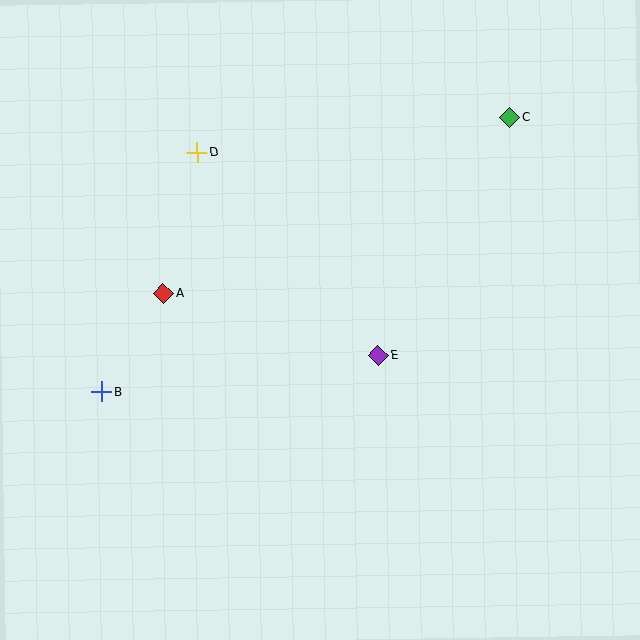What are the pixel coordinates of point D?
Point D is at (197, 152).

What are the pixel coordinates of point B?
Point B is at (102, 392).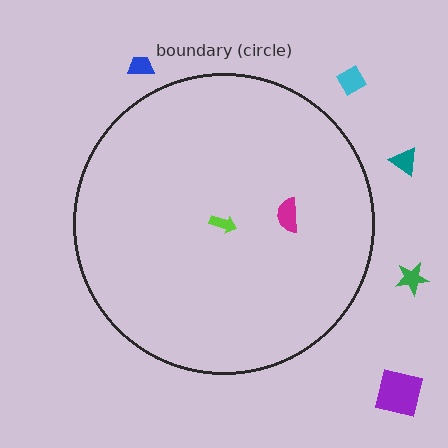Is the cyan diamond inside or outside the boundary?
Outside.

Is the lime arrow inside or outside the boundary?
Inside.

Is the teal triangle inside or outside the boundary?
Outside.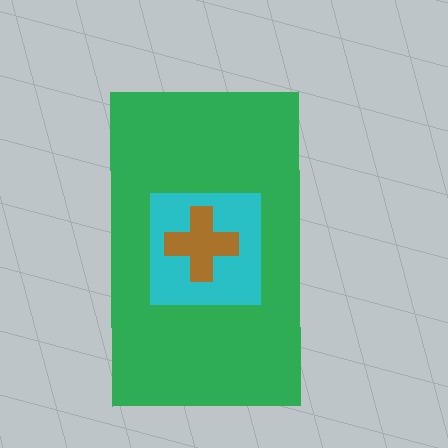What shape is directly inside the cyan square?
The brown cross.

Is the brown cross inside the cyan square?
Yes.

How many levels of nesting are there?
3.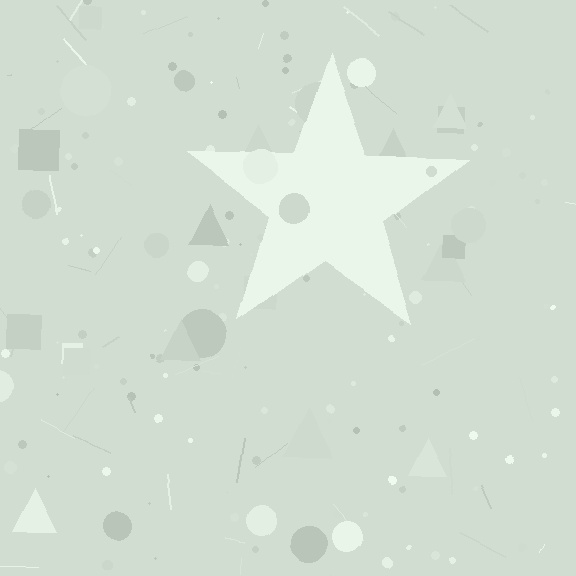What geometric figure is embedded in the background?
A star is embedded in the background.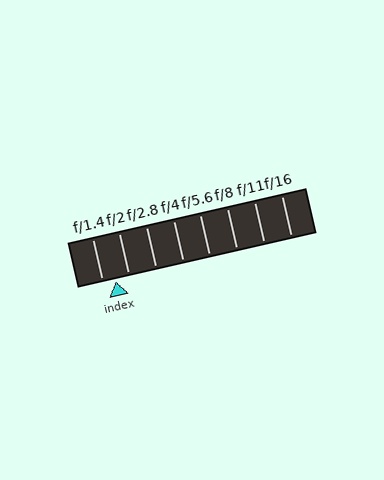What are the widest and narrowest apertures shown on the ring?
The widest aperture shown is f/1.4 and the narrowest is f/16.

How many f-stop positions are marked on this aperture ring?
There are 8 f-stop positions marked.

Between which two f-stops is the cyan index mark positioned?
The index mark is between f/1.4 and f/2.